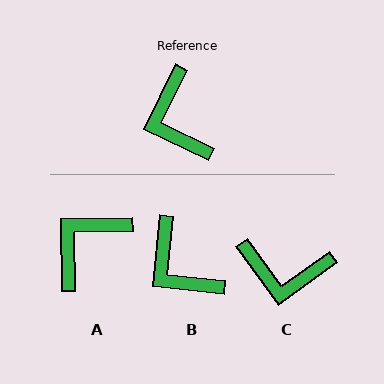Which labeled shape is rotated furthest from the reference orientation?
A, about 63 degrees away.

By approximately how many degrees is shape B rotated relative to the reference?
Approximately 20 degrees counter-clockwise.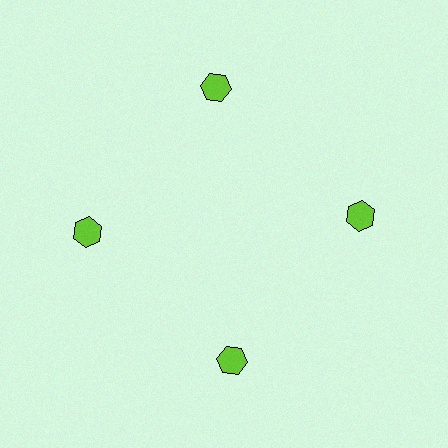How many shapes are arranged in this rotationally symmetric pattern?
There are 4 shapes, arranged in 4 groups of 1.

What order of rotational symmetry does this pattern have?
This pattern has 4-fold rotational symmetry.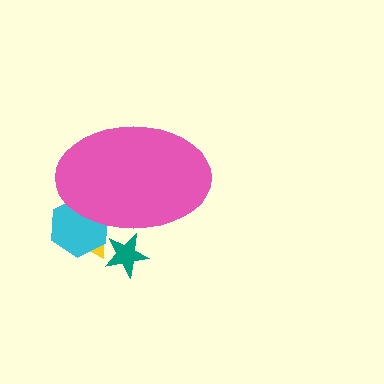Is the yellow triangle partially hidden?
Yes, the yellow triangle is partially hidden behind the pink ellipse.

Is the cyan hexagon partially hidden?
Yes, the cyan hexagon is partially hidden behind the pink ellipse.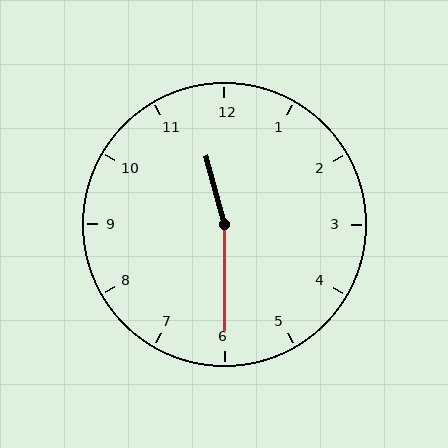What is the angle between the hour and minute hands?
Approximately 165 degrees.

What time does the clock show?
11:30.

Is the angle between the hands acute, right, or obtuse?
It is obtuse.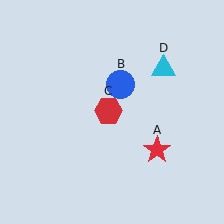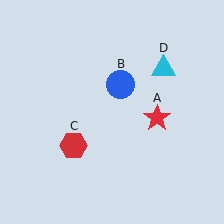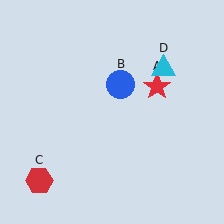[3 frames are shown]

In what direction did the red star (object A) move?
The red star (object A) moved up.